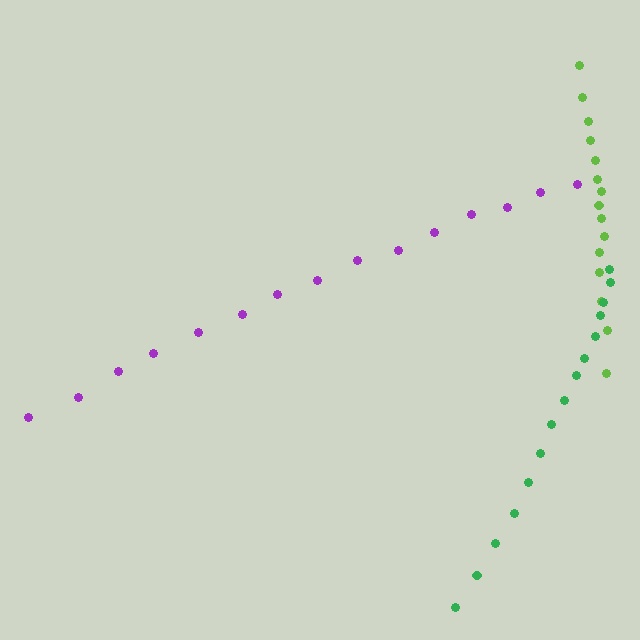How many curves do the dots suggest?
There are 3 distinct paths.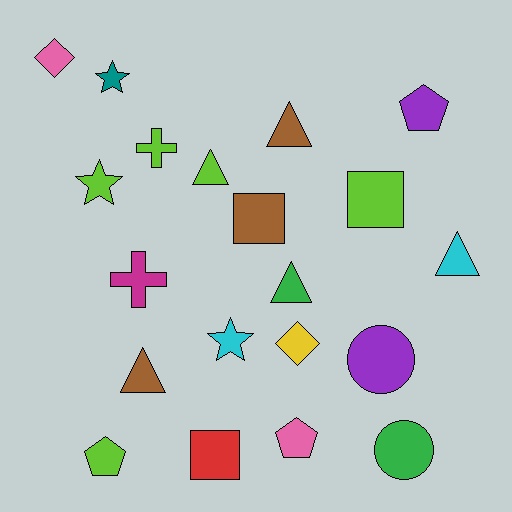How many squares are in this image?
There are 3 squares.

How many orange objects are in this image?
There are no orange objects.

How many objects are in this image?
There are 20 objects.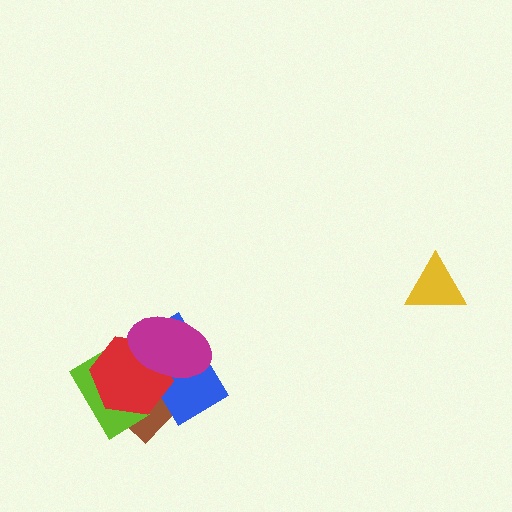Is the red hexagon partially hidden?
Yes, it is partially covered by another shape.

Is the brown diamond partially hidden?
Yes, it is partially covered by another shape.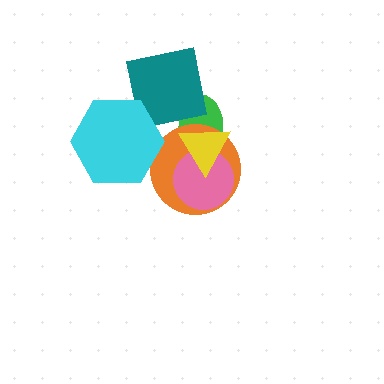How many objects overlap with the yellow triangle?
3 objects overlap with the yellow triangle.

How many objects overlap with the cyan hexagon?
1 object overlaps with the cyan hexagon.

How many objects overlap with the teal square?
2 objects overlap with the teal square.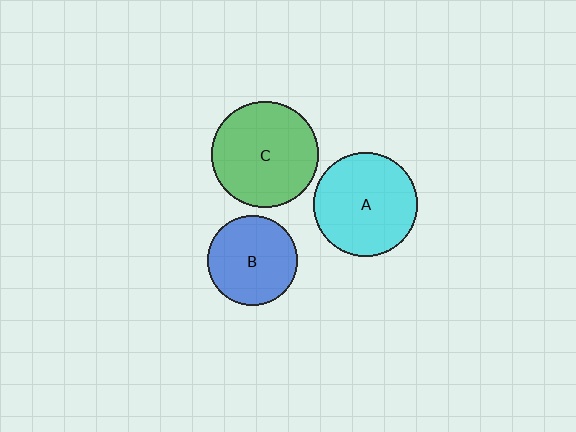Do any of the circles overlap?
No, none of the circles overlap.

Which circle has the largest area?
Circle C (green).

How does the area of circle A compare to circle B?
Approximately 1.3 times.